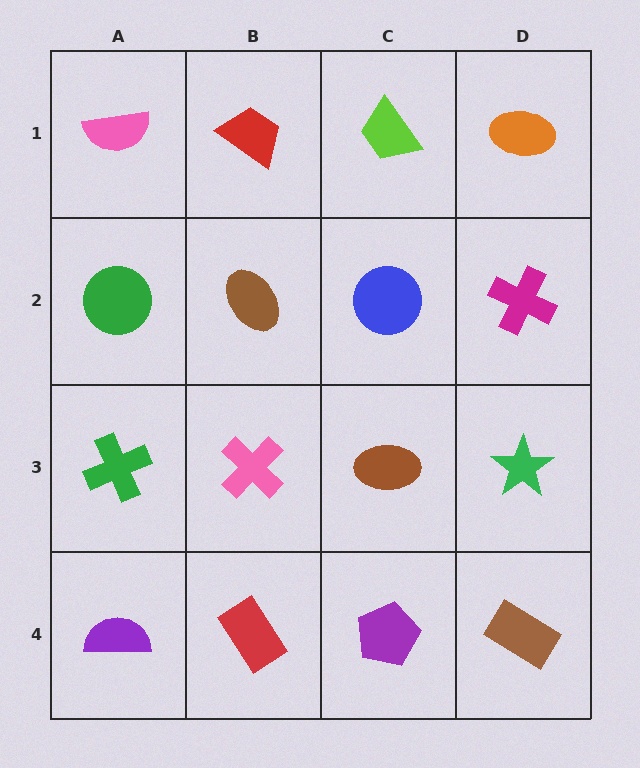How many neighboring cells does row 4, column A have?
2.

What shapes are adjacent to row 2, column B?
A red trapezoid (row 1, column B), a pink cross (row 3, column B), a green circle (row 2, column A), a blue circle (row 2, column C).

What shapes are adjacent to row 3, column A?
A green circle (row 2, column A), a purple semicircle (row 4, column A), a pink cross (row 3, column B).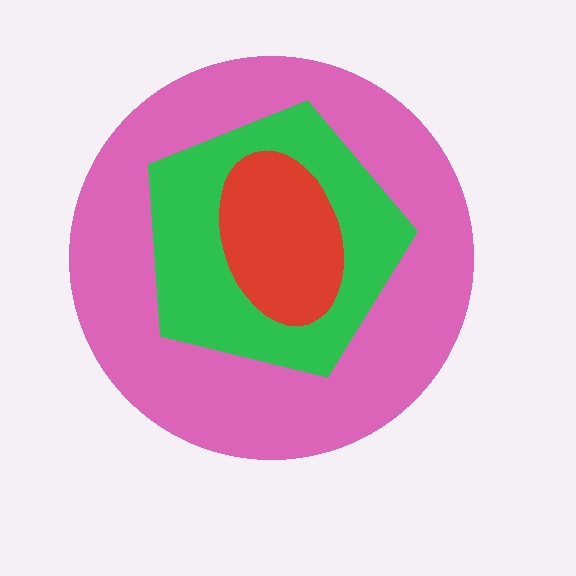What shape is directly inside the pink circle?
The green pentagon.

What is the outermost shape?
The pink circle.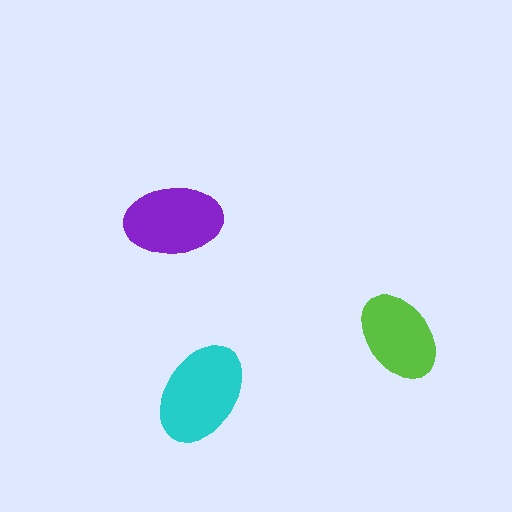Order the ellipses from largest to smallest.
the cyan one, the purple one, the lime one.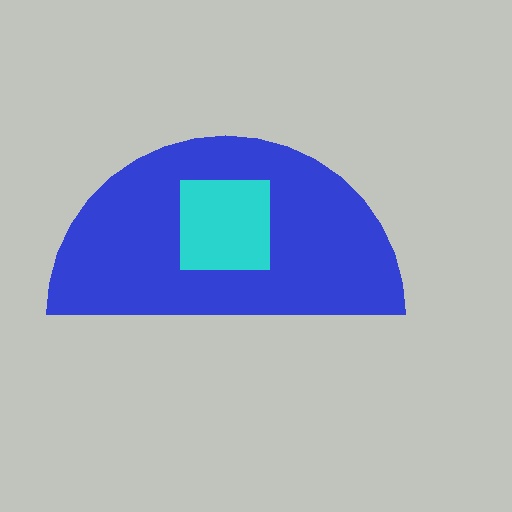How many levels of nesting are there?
2.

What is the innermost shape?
The cyan square.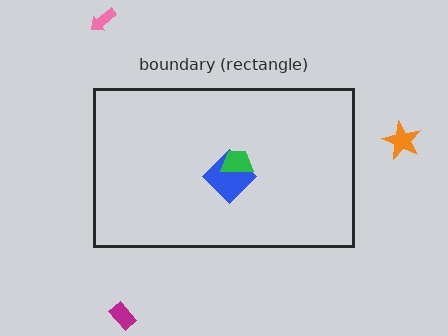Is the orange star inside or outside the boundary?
Outside.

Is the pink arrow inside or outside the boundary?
Outside.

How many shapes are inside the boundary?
3 inside, 3 outside.